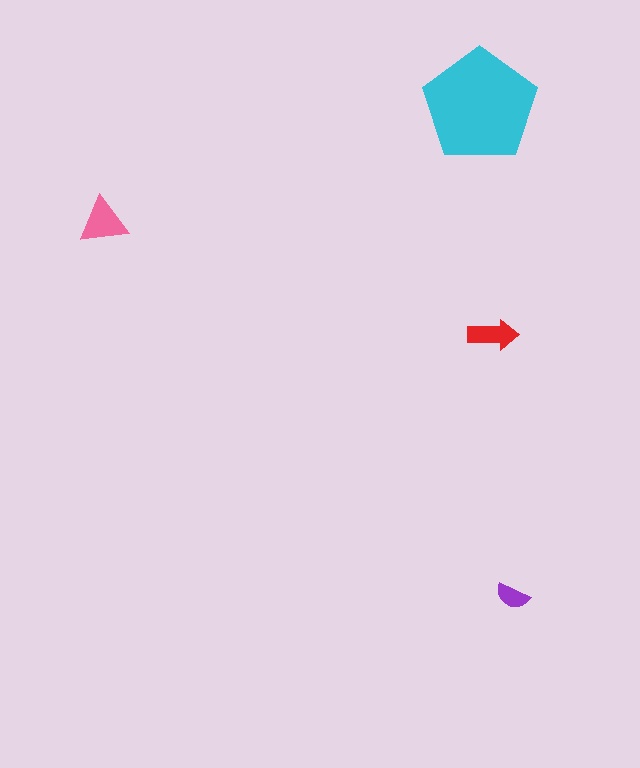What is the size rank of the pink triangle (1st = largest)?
2nd.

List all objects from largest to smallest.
The cyan pentagon, the pink triangle, the red arrow, the purple semicircle.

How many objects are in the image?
There are 4 objects in the image.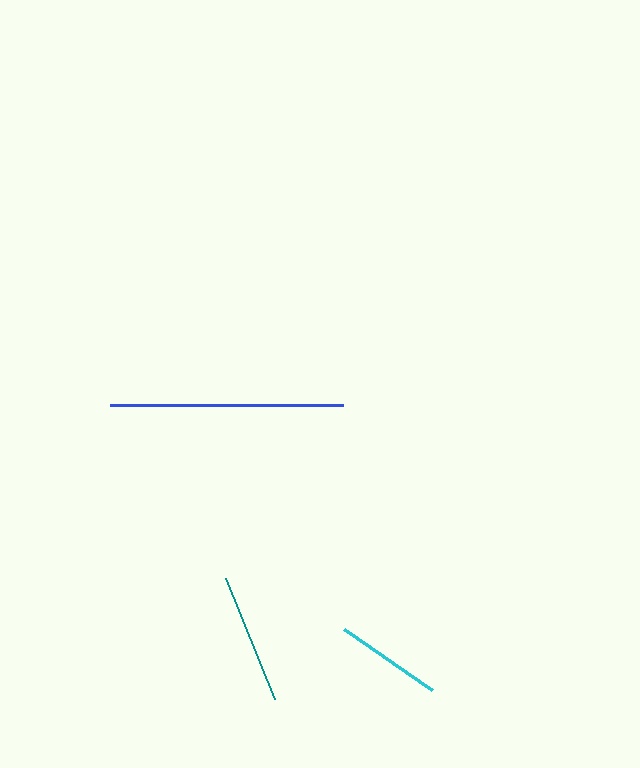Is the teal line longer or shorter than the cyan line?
The teal line is longer than the cyan line.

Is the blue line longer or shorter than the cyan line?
The blue line is longer than the cyan line.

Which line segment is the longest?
The blue line is the longest at approximately 233 pixels.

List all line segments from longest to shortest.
From longest to shortest: blue, teal, cyan.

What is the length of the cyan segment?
The cyan segment is approximately 107 pixels long.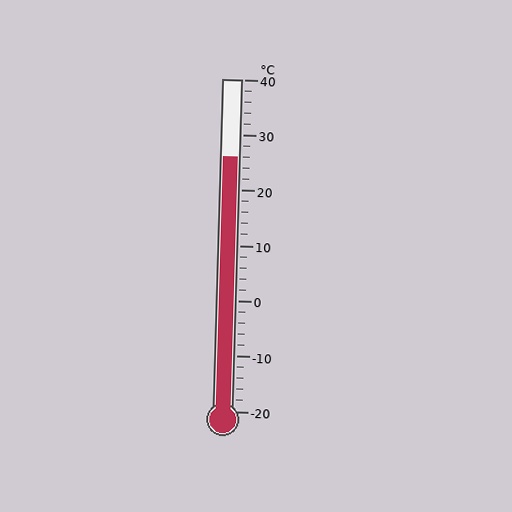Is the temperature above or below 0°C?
The temperature is above 0°C.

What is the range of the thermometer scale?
The thermometer scale ranges from -20°C to 40°C.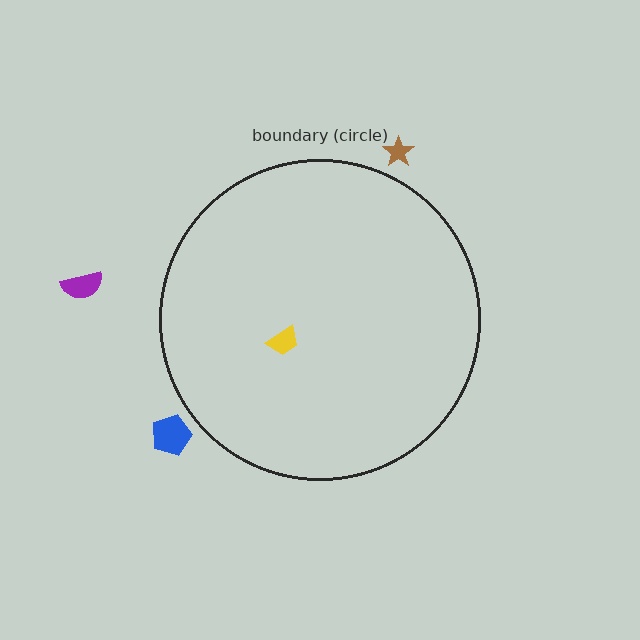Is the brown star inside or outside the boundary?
Outside.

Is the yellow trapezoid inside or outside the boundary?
Inside.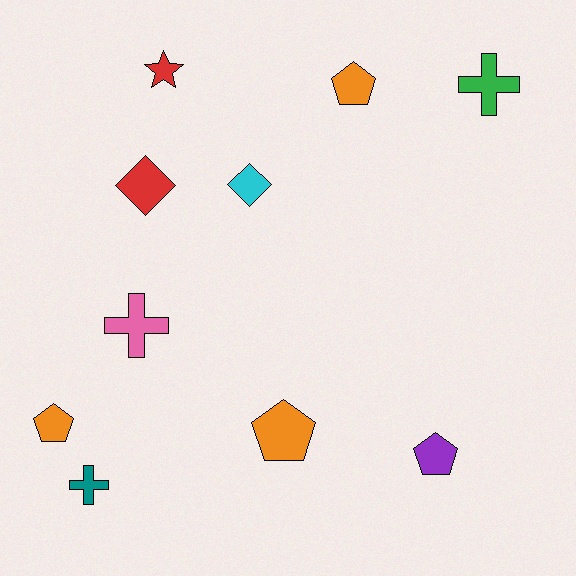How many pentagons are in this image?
There are 4 pentagons.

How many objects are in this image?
There are 10 objects.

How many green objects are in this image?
There is 1 green object.